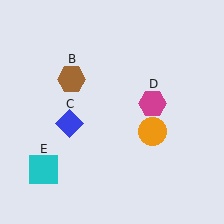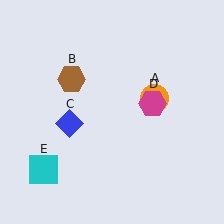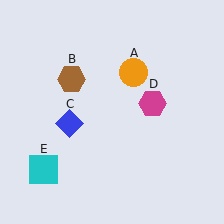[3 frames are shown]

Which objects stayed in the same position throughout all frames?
Brown hexagon (object B) and blue diamond (object C) and magenta hexagon (object D) and cyan square (object E) remained stationary.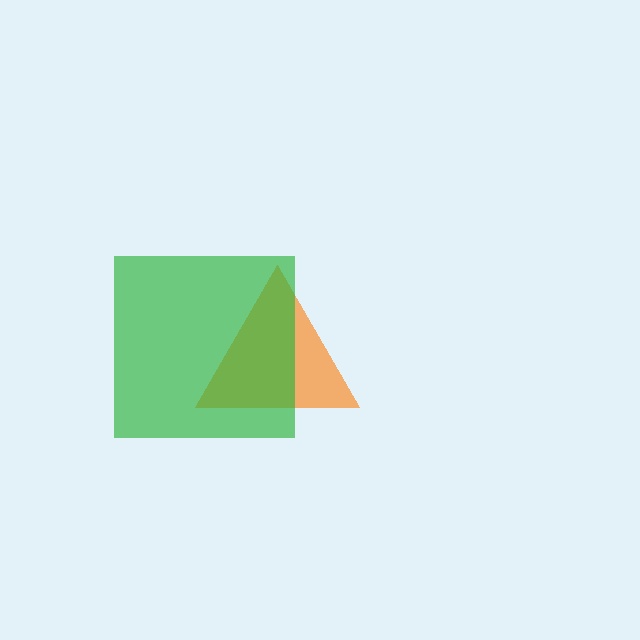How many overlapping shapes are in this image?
There are 2 overlapping shapes in the image.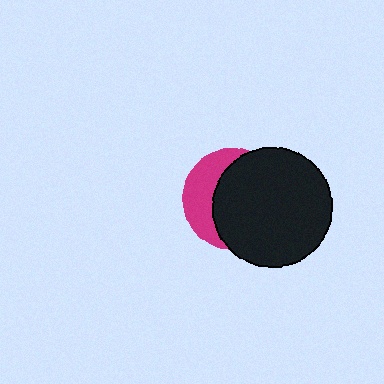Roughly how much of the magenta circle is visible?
A small part of it is visible (roughly 35%).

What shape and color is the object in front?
The object in front is a black circle.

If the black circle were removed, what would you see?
You would see the complete magenta circle.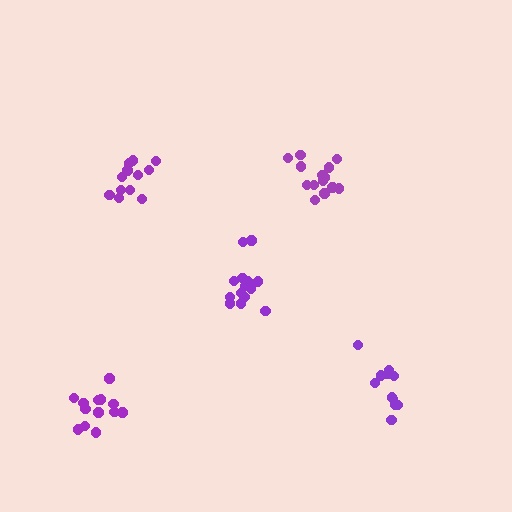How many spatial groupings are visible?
There are 5 spatial groupings.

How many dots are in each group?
Group 1: 14 dots, Group 2: 14 dots, Group 3: 12 dots, Group 4: 13 dots, Group 5: 11 dots (64 total).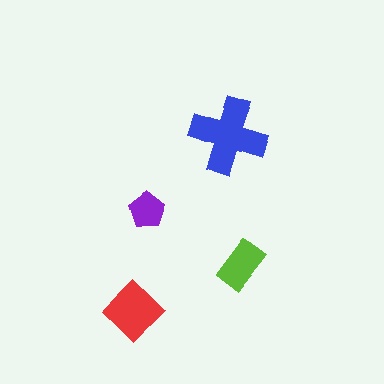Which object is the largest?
The blue cross.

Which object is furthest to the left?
The red diamond is leftmost.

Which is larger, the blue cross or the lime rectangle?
The blue cross.